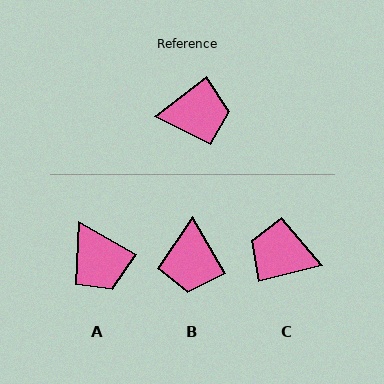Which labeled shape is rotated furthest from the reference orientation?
C, about 157 degrees away.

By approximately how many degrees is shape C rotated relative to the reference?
Approximately 157 degrees counter-clockwise.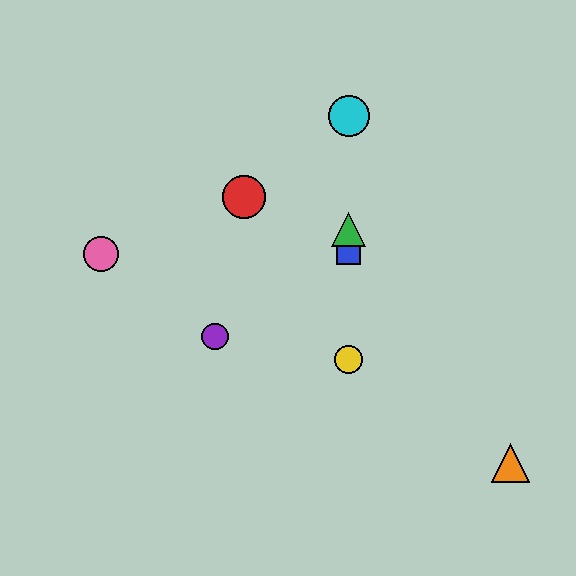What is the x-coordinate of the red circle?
The red circle is at x≈244.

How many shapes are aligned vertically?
4 shapes (the blue square, the green triangle, the yellow circle, the cyan circle) are aligned vertically.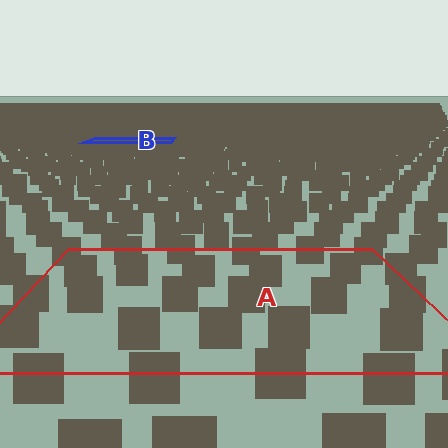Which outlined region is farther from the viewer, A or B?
Region B is farther from the viewer — the texture elements inside it appear smaller and more densely packed.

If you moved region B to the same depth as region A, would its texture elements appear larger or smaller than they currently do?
They would appear larger. At a closer depth, the same texture elements are projected at a bigger on-screen size.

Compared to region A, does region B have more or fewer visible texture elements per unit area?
Region B has more texture elements per unit area — they are packed more densely because it is farther away.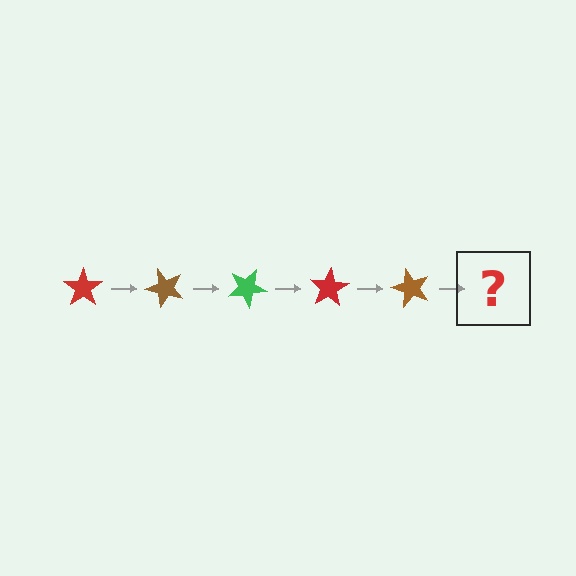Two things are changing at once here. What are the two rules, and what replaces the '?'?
The two rules are that it rotates 50 degrees each step and the color cycles through red, brown, and green. The '?' should be a green star, rotated 250 degrees from the start.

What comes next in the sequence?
The next element should be a green star, rotated 250 degrees from the start.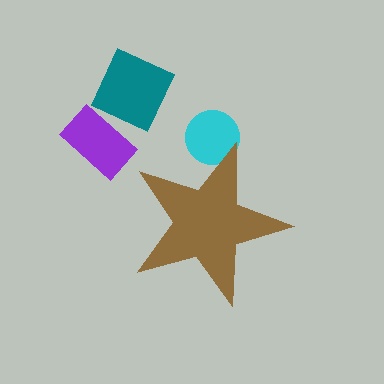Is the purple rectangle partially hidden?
No, the purple rectangle is fully visible.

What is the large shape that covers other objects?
A brown star.